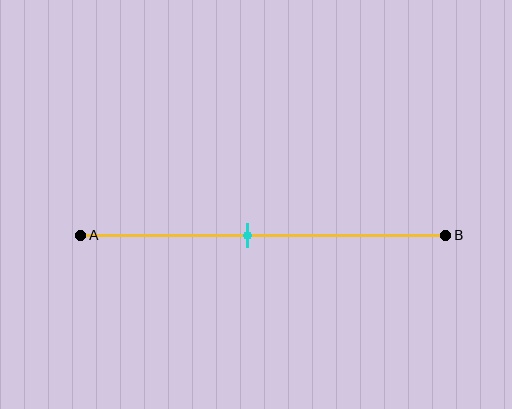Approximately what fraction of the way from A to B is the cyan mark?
The cyan mark is approximately 45% of the way from A to B.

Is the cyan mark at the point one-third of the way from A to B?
No, the mark is at about 45% from A, not at the 33% one-third point.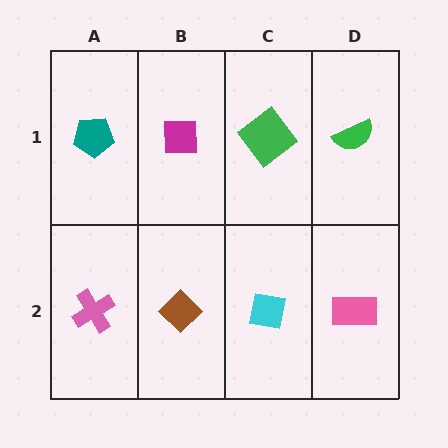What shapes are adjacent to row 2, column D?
A green semicircle (row 1, column D), a cyan square (row 2, column C).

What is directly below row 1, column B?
A brown diamond.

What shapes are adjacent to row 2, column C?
A green diamond (row 1, column C), a brown diamond (row 2, column B), a pink rectangle (row 2, column D).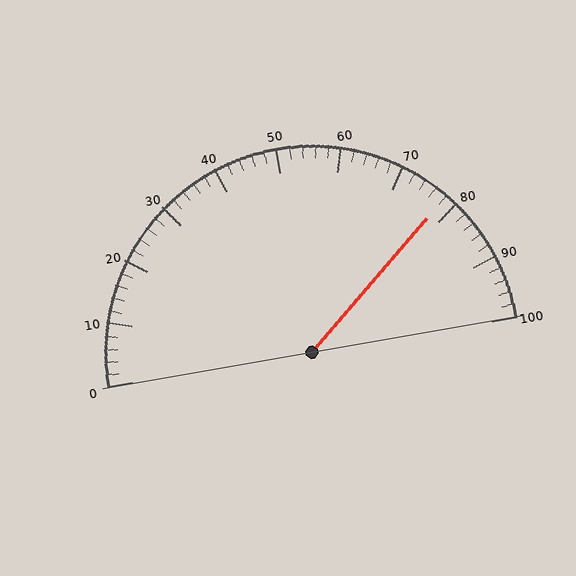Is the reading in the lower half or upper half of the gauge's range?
The reading is in the upper half of the range (0 to 100).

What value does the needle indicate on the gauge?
The needle indicates approximately 78.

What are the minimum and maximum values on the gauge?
The gauge ranges from 0 to 100.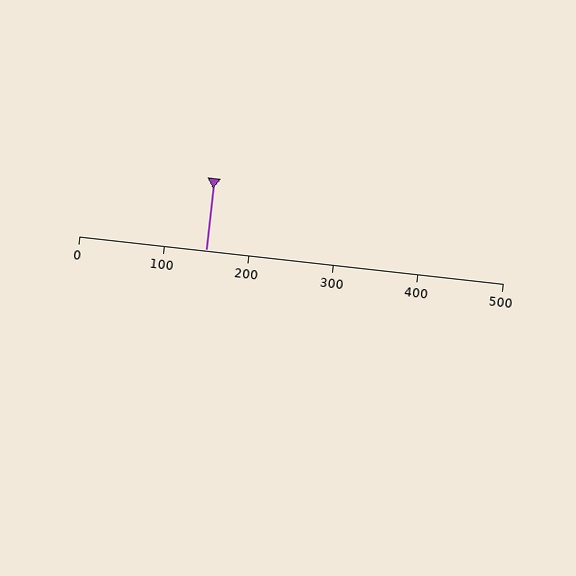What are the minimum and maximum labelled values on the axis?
The axis runs from 0 to 500.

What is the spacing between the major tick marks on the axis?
The major ticks are spaced 100 apart.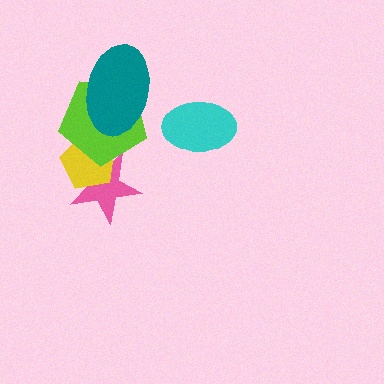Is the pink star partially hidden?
Yes, it is partially covered by another shape.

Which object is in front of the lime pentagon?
The teal ellipse is in front of the lime pentagon.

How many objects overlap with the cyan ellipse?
0 objects overlap with the cyan ellipse.